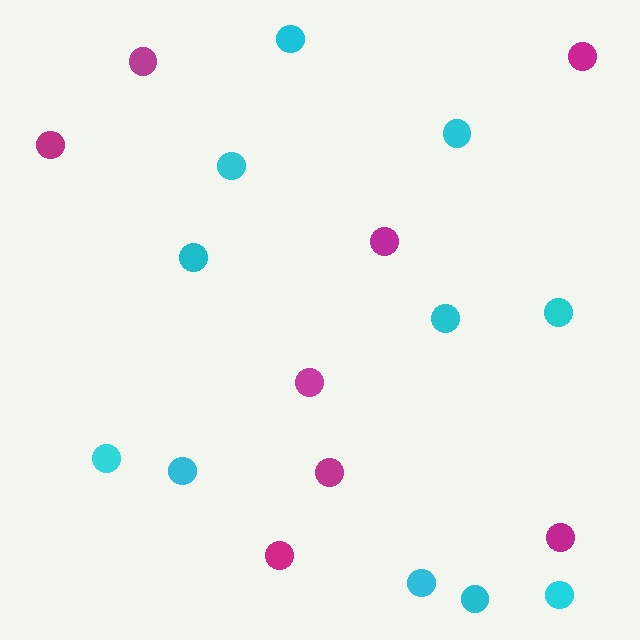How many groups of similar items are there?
There are 2 groups: one group of magenta circles (8) and one group of cyan circles (11).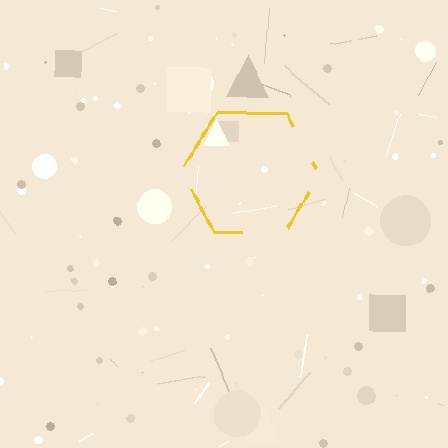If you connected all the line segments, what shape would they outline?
They would outline a hexagon.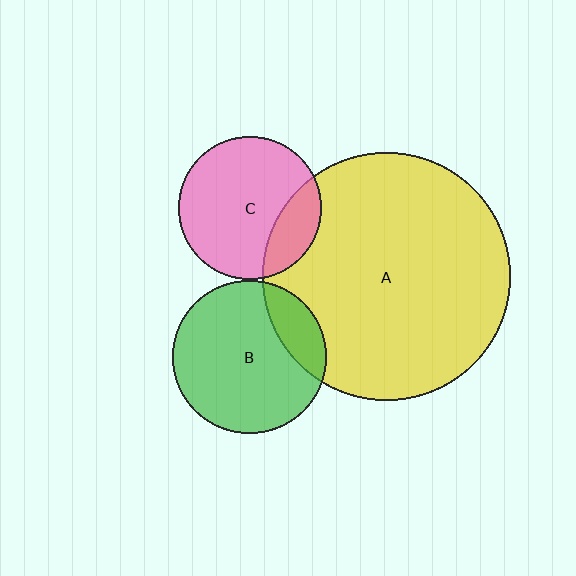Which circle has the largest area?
Circle A (yellow).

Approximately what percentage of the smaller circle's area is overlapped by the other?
Approximately 20%.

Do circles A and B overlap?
Yes.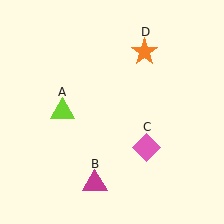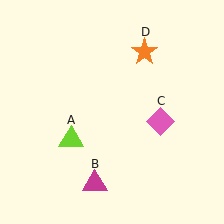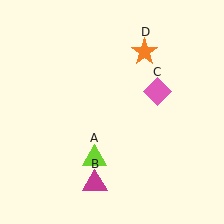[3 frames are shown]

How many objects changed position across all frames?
2 objects changed position: lime triangle (object A), pink diamond (object C).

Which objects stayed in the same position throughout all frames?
Magenta triangle (object B) and orange star (object D) remained stationary.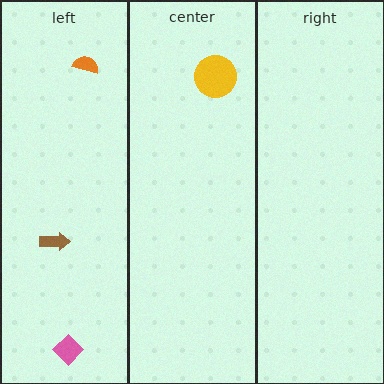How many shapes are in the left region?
3.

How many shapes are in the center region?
1.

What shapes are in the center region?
The yellow circle.